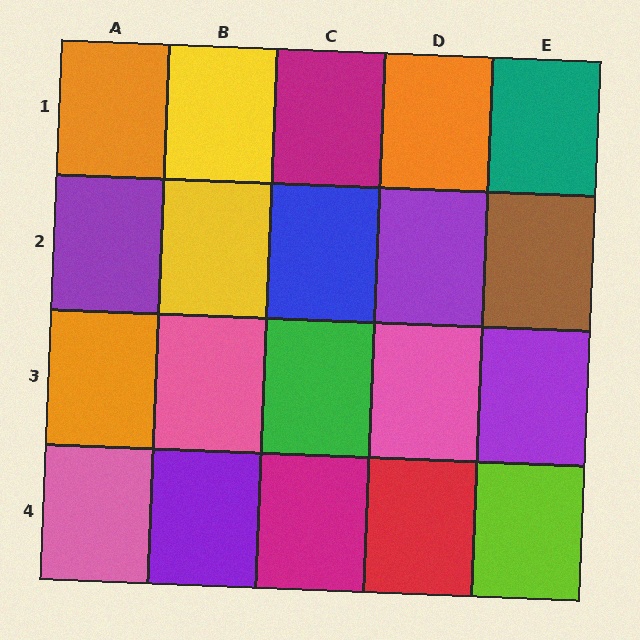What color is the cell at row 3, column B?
Pink.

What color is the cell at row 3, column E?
Purple.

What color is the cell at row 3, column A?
Orange.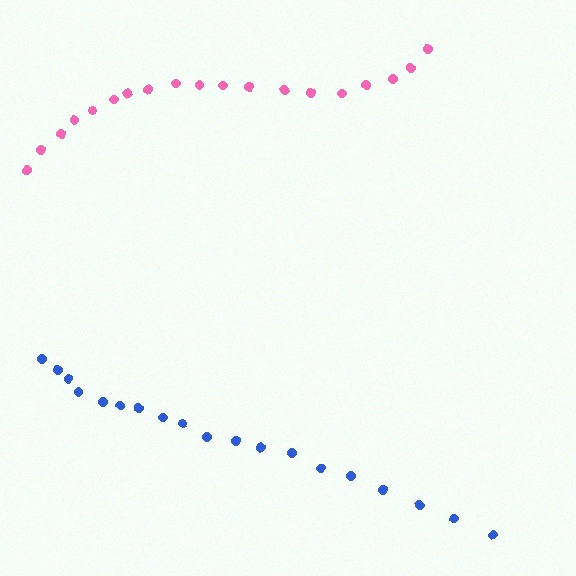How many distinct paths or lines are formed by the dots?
There are 2 distinct paths.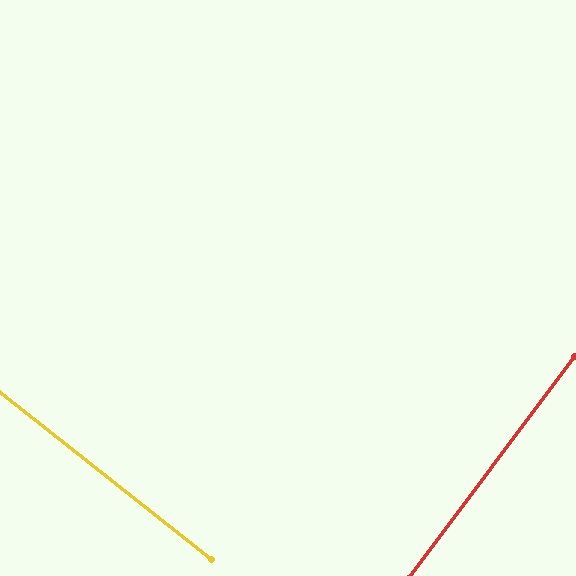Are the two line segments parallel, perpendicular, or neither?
Perpendicular — they meet at approximately 89°.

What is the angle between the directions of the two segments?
Approximately 89 degrees.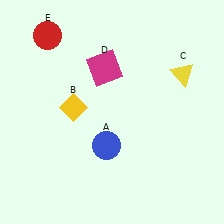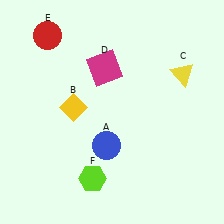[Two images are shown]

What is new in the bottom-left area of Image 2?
A lime hexagon (F) was added in the bottom-left area of Image 2.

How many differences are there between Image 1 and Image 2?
There is 1 difference between the two images.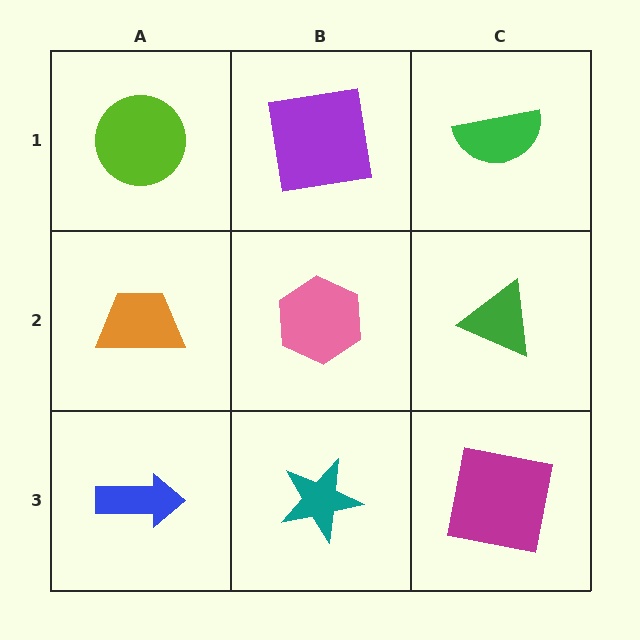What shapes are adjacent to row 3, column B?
A pink hexagon (row 2, column B), a blue arrow (row 3, column A), a magenta square (row 3, column C).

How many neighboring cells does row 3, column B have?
3.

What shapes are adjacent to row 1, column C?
A green triangle (row 2, column C), a purple square (row 1, column B).